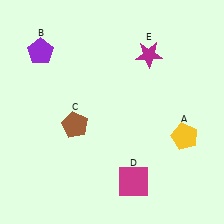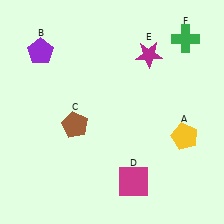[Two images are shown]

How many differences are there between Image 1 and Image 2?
There is 1 difference between the two images.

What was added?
A green cross (F) was added in Image 2.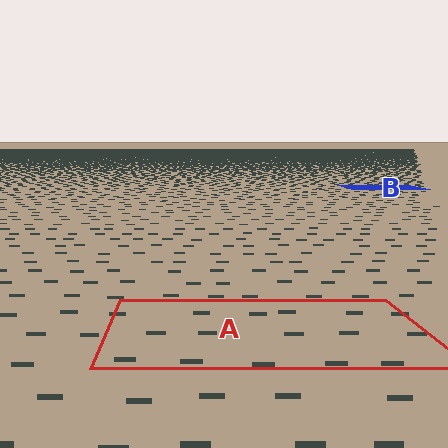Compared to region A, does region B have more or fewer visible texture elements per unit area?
Region B has more texture elements per unit area — they are packed more densely because it is farther away.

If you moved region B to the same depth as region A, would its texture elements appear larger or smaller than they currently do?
They would appear larger. At a closer depth, the same texture elements are projected at a bigger on-screen size.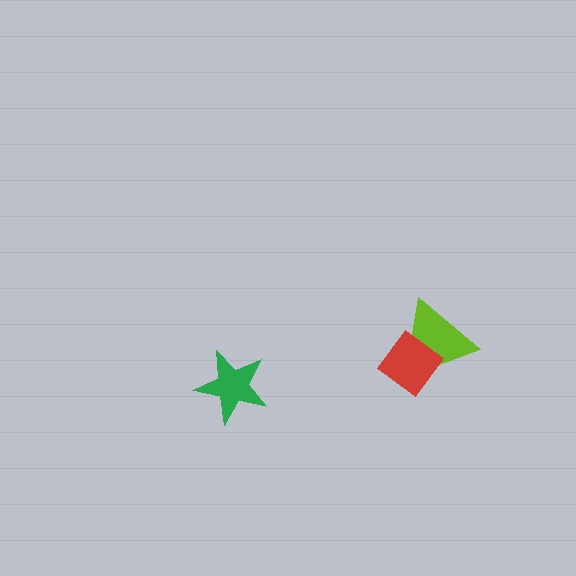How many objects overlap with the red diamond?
1 object overlaps with the red diamond.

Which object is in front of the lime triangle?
The red diamond is in front of the lime triangle.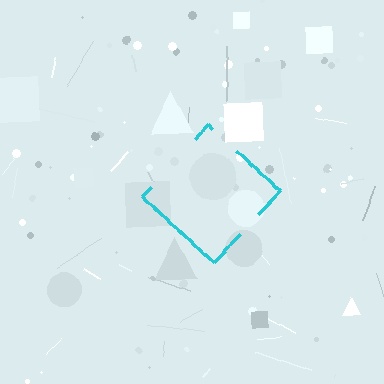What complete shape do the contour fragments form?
The contour fragments form a diamond.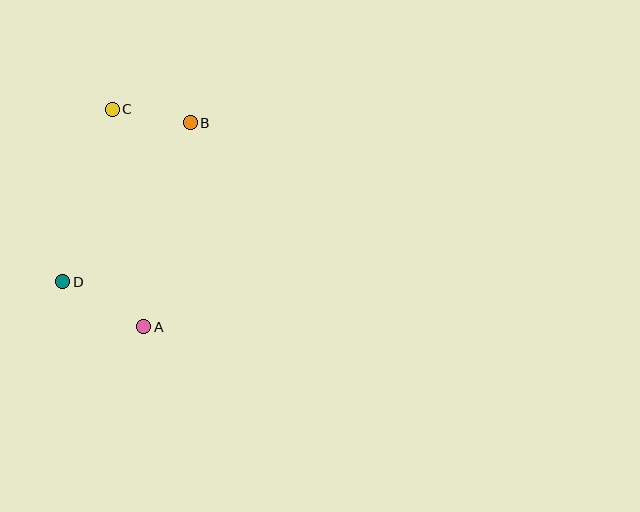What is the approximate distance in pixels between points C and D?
The distance between C and D is approximately 179 pixels.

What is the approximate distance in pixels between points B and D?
The distance between B and D is approximately 204 pixels.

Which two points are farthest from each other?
Points A and C are farthest from each other.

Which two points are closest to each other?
Points B and C are closest to each other.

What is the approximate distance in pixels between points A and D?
The distance between A and D is approximately 92 pixels.